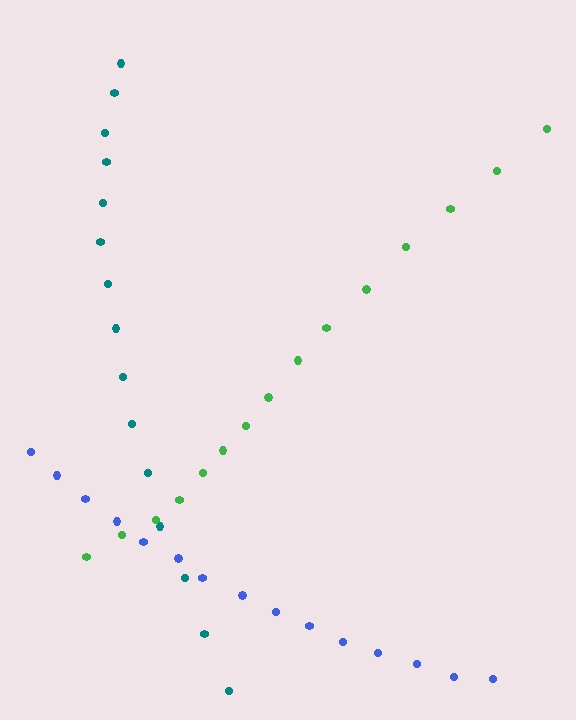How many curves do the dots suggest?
There are 3 distinct paths.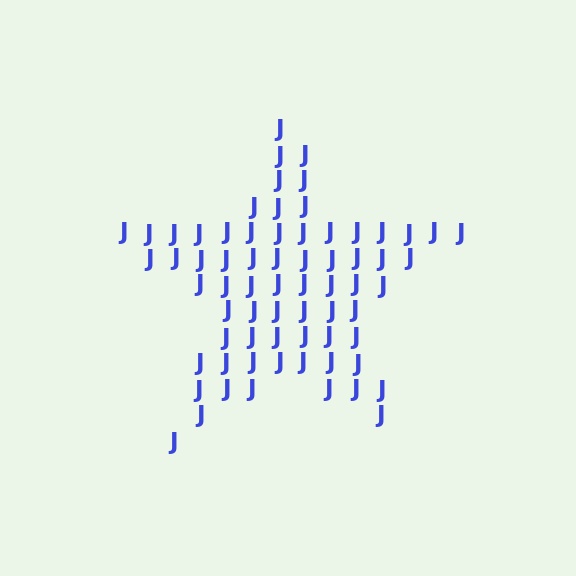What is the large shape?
The large shape is a star.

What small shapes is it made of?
It is made of small letter J's.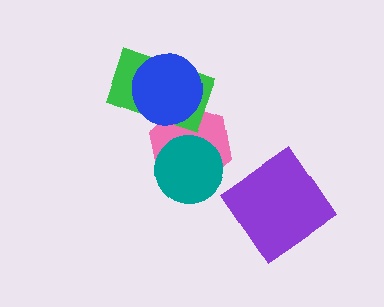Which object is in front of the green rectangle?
The blue circle is in front of the green rectangle.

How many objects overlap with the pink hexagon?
3 objects overlap with the pink hexagon.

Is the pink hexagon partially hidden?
Yes, it is partially covered by another shape.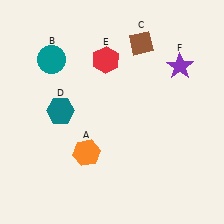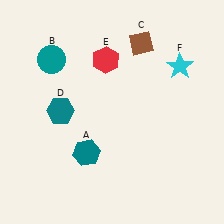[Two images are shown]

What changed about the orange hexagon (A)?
In Image 1, A is orange. In Image 2, it changed to teal.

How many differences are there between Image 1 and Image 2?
There are 2 differences between the two images.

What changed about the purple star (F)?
In Image 1, F is purple. In Image 2, it changed to cyan.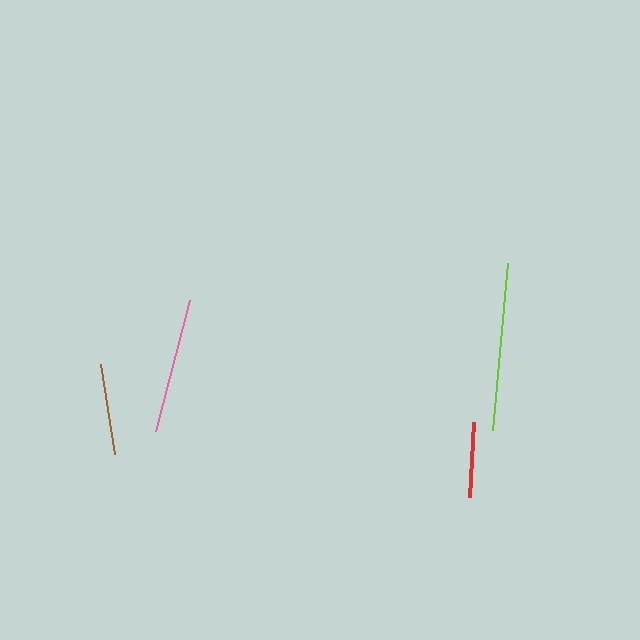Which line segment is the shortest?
The red line is the shortest at approximately 75 pixels.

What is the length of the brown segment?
The brown segment is approximately 91 pixels long.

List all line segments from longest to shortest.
From longest to shortest: lime, pink, brown, red.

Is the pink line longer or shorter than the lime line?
The lime line is longer than the pink line.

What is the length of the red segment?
The red segment is approximately 75 pixels long.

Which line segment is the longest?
The lime line is the longest at approximately 167 pixels.